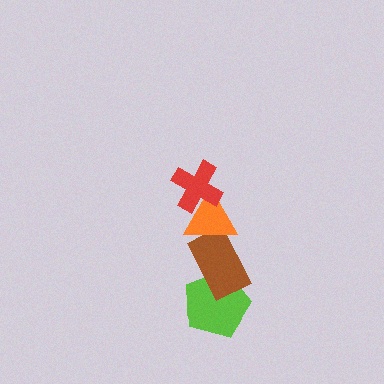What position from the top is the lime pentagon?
The lime pentagon is 4th from the top.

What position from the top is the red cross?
The red cross is 1st from the top.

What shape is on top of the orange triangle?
The red cross is on top of the orange triangle.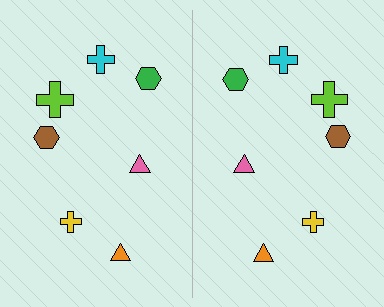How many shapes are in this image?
There are 14 shapes in this image.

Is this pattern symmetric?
Yes, this pattern has bilateral (reflection) symmetry.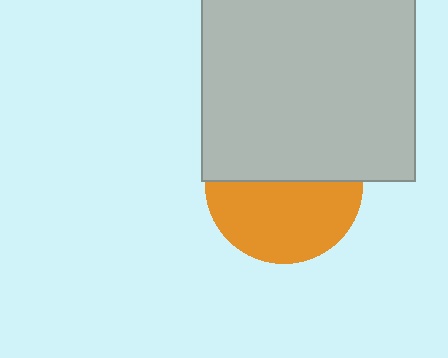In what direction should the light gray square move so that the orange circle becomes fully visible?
The light gray square should move up. That is the shortest direction to clear the overlap and leave the orange circle fully visible.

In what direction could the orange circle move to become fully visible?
The orange circle could move down. That would shift it out from behind the light gray square entirely.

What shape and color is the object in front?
The object in front is a light gray square.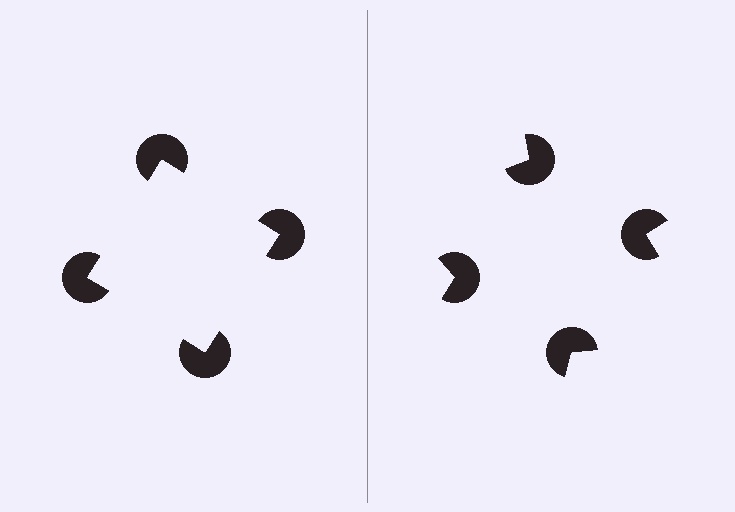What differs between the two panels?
The pac-man discs are positioned identically on both sides; only the wedge orientations differ. On the left they align to a square; on the right they are misaligned.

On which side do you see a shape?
An illusory square appears on the left side. On the right side the wedge cuts are rotated, so no coherent shape forms.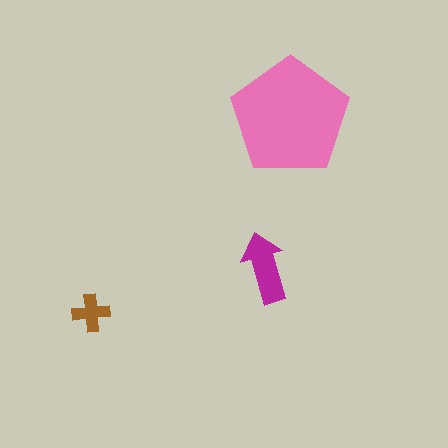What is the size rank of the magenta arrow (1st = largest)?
2nd.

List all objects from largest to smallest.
The pink pentagon, the magenta arrow, the brown cross.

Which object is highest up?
The pink pentagon is topmost.